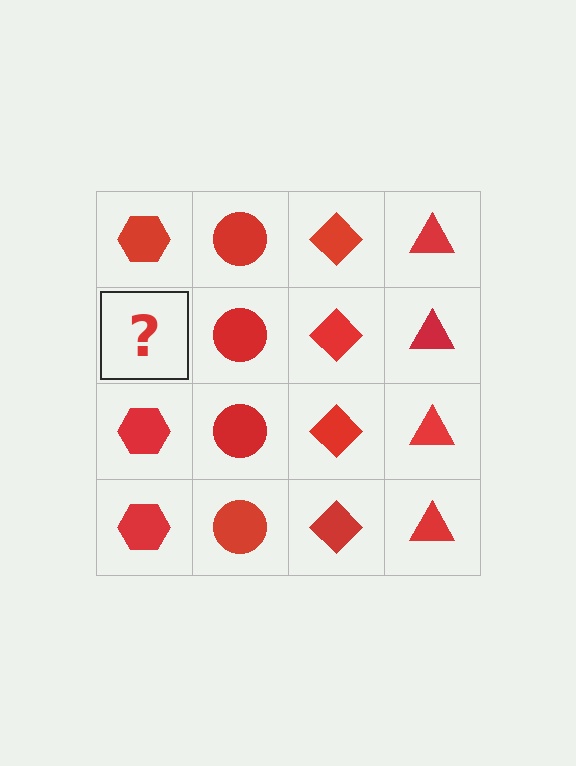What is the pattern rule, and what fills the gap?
The rule is that each column has a consistent shape. The gap should be filled with a red hexagon.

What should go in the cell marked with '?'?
The missing cell should contain a red hexagon.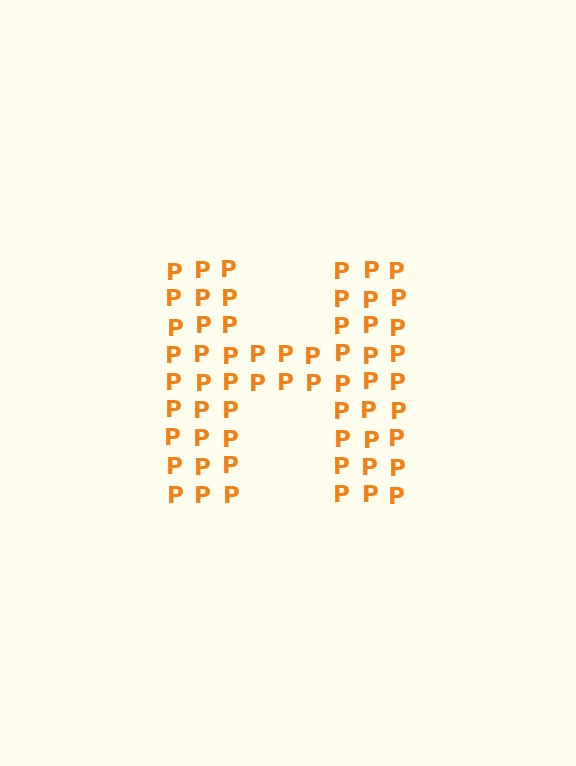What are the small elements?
The small elements are letter P's.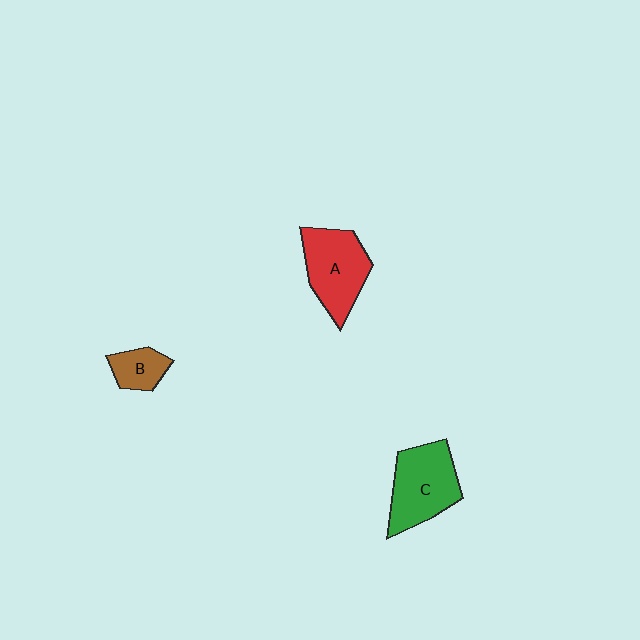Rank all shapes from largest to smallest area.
From largest to smallest: C (green), A (red), B (brown).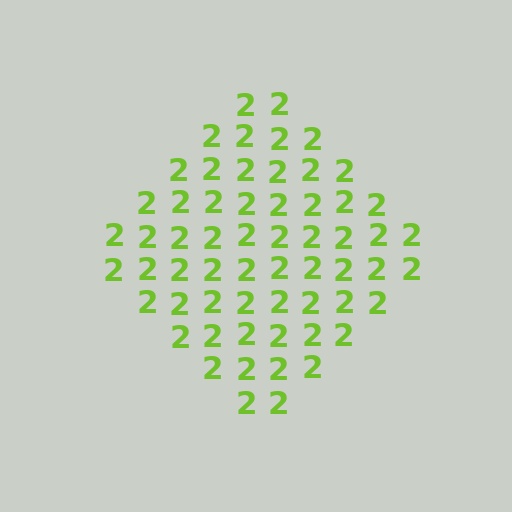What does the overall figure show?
The overall figure shows a diamond.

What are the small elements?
The small elements are digit 2's.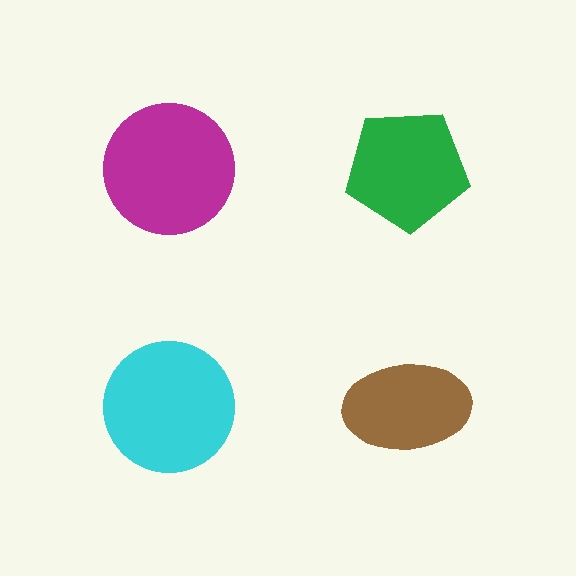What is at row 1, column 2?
A green pentagon.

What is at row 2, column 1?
A cyan circle.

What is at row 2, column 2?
A brown ellipse.